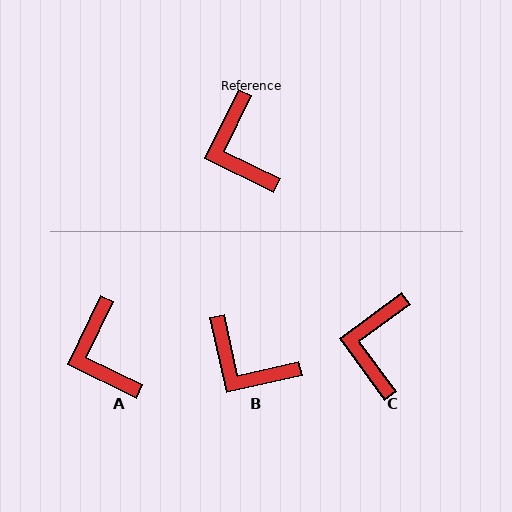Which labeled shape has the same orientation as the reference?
A.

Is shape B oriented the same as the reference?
No, it is off by about 39 degrees.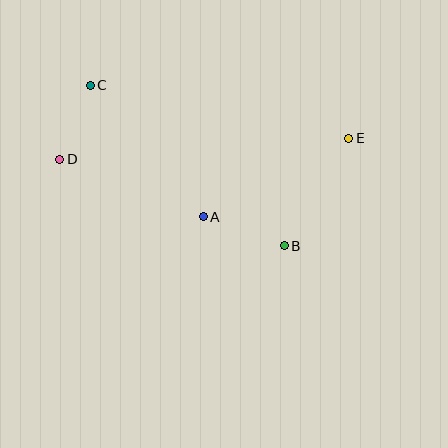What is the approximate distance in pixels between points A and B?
The distance between A and B is approximately 86 pixels.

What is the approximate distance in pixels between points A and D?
The distance between A and D is approximately 154 pixels.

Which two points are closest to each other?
Points C and D are closest to each other.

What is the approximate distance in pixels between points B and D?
The distance between B and D is approximately 241 pixels.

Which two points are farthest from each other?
Points D and E are farthest from each other.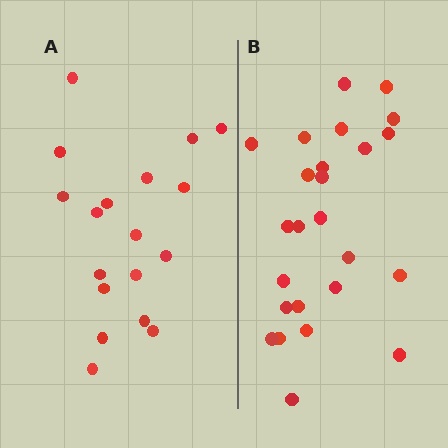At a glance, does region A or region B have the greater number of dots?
Region B (the right region) has more dots.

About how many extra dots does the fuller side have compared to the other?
Region B has roughly 8 or so more dots than region A.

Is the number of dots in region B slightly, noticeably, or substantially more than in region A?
Region B has noticeably more, but not dramatically so. The ratio is roughly 1.4 to 1.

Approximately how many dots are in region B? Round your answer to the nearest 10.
About 20 dots. (The exact count is 25, which rounds to 20.)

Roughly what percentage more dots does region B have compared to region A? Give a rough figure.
About 40% more.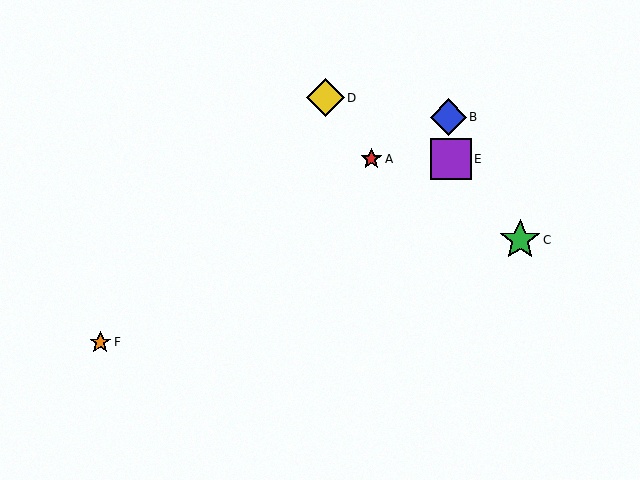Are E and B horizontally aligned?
No, E is at y≈159 and B is at y≈117.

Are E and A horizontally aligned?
Yes, both are at y≈159.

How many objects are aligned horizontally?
2 objects (A, E) are aligned horizontally.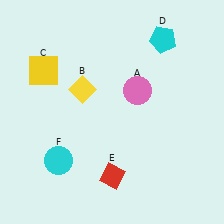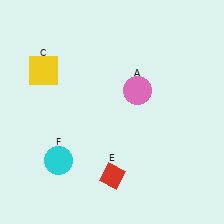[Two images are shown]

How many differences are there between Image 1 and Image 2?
There are 2 differences between the two images.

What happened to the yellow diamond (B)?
The yellow diamond (B) was removed in Image 2. It was in the top-left area of Image 1.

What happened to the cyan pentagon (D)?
The cyan pentagon (D) was removed in Image 2. It was in the top-right area of Image 1.